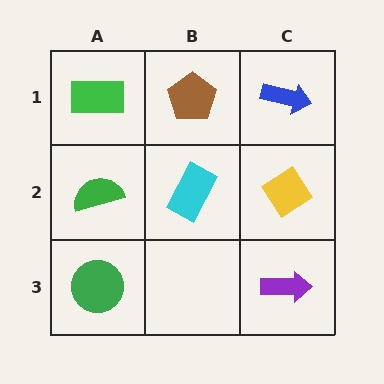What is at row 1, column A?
A green rectangle.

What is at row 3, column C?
A purple arrow.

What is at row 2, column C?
A yellow diamond.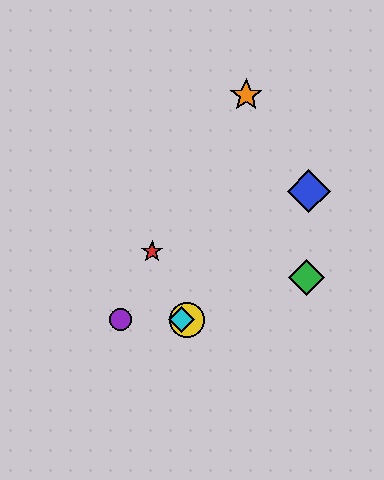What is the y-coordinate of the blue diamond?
The blue diamond is at y≈191.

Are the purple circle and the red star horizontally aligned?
No, the purple circle is at y≈320 and the red star is at y≈252.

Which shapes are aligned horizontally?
The yellow circle, the purple circle, the cyan diamond are aligned horizontally.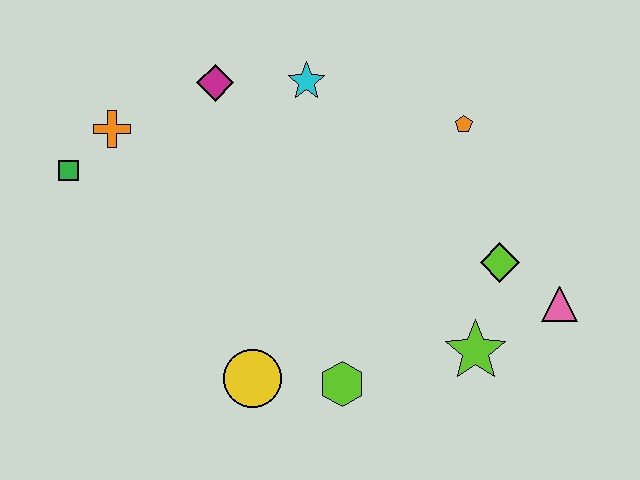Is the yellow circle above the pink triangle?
No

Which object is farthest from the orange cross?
The pink triangle is farthest from the orange cross.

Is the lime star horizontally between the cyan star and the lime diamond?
Yes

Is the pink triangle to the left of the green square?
No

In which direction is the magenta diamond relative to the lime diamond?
The magenta diamond is to the left of the lime diamond.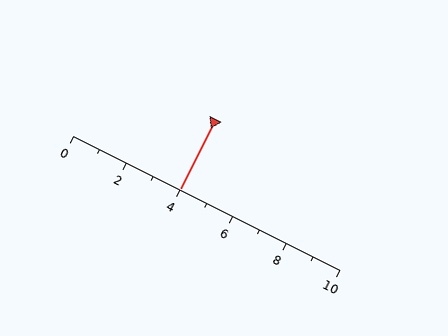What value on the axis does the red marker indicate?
The marker indicates approximately 4.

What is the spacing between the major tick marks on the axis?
The major ticks are spaced 2 apart.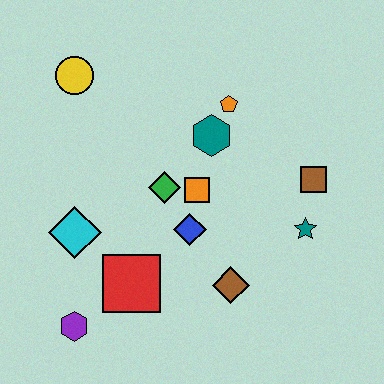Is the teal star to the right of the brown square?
No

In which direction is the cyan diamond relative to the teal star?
The cyan diamond is to the left of the teal star.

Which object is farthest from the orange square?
The purple hexagon is farthest from the orange square.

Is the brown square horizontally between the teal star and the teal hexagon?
No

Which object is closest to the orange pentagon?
The teal hexagon is closest to the orange pentagon.